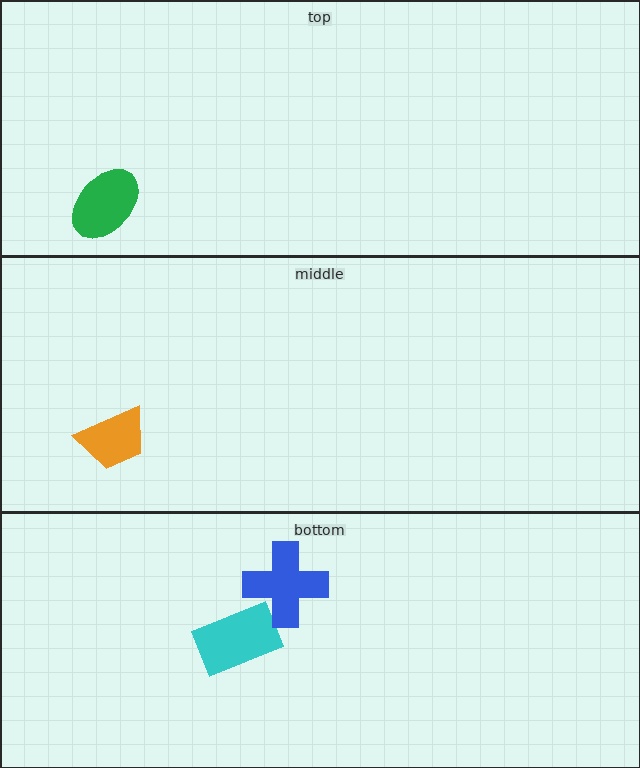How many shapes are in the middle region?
1.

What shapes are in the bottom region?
The cyan rectangle, the blue cross.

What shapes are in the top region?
The green ellipse.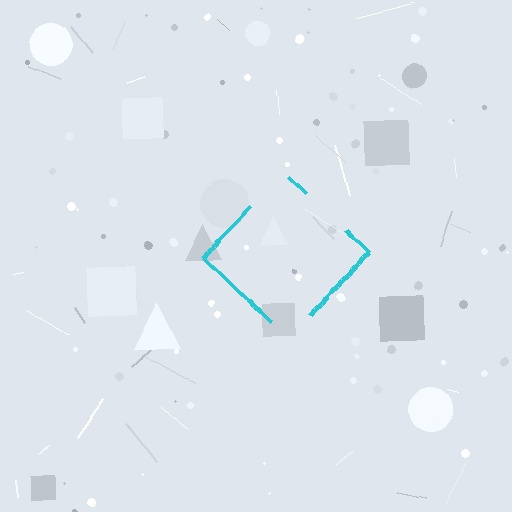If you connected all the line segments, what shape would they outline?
They would outline a diamond.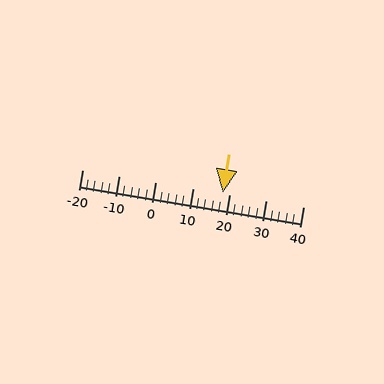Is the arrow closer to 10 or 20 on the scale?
The arrow is closer to 20.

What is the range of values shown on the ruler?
The ruler shows values from -20 to 40.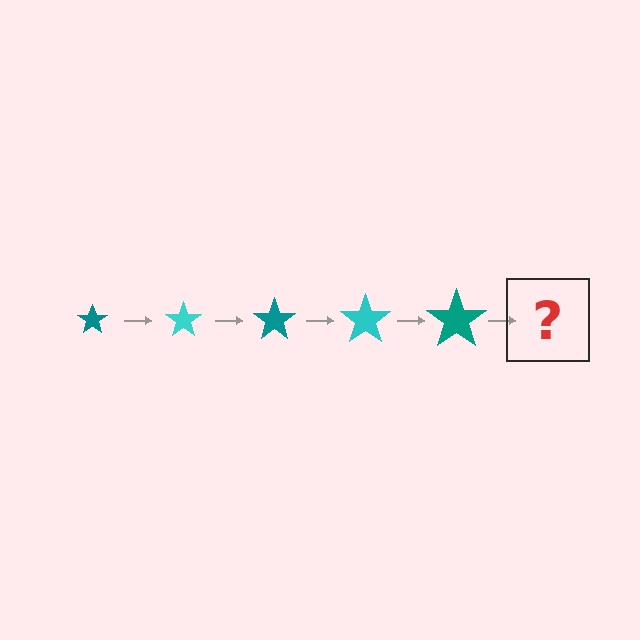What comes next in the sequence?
The next element should be a cyan star, larger than the previous one.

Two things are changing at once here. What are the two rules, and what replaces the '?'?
The two rules are that the star grows larger each step and the color cycles through teal and cyan. The '?' should be a cyan star, larger than the previous one.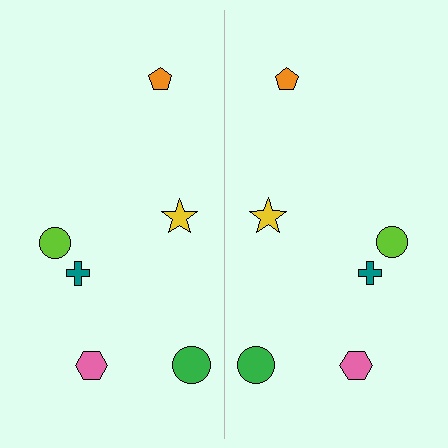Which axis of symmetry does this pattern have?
The pattern has a vertical axis of symmetry running through the center of the image.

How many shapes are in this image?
There are 12 shapes in this image.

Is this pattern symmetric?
Yes, this pattern has bilateral (reflection) symmetry.